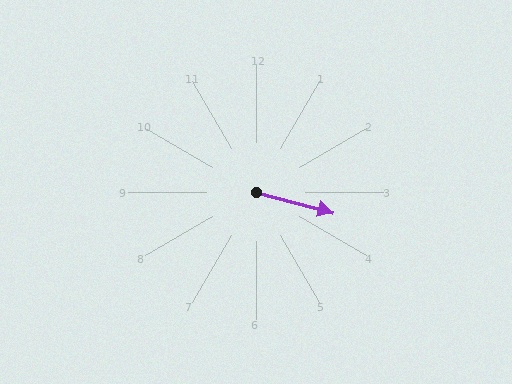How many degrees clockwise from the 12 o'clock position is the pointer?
Approximately 105 degrees.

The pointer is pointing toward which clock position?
Roughly 3 o'clock.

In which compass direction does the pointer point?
East.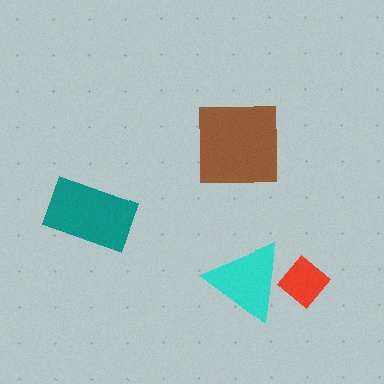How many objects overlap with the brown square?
0 objects overlap with the brown square.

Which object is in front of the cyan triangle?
The red diamond is in front of the cyan triangle.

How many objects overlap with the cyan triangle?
1 object overlaps with the cyan triangle.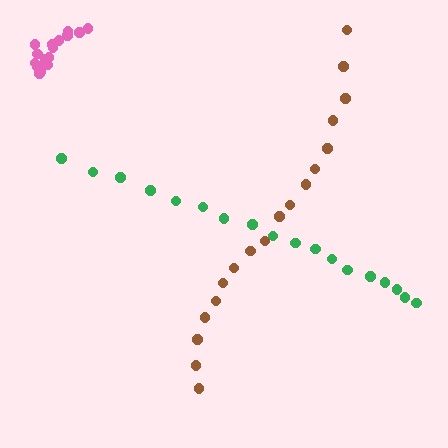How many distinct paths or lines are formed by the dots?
There are 3 distinct paths.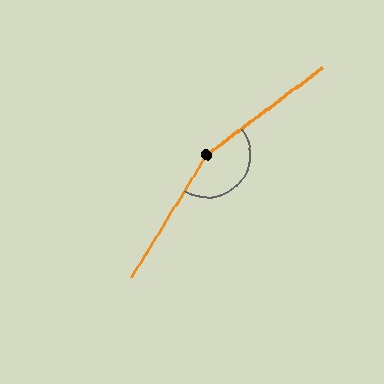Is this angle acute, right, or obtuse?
It is obtuse.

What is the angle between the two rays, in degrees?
Approximately 158 degrees.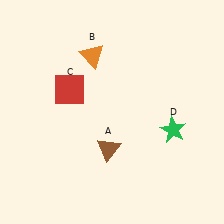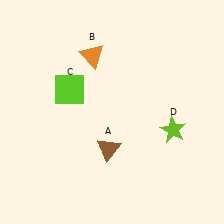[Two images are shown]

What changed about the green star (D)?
In Image 1, D is green. In Image 2, it changed to lime.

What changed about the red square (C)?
In Image 1, C is red. In Image 2, it changed to lime.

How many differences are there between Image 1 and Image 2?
There are 2 differences between the two images.